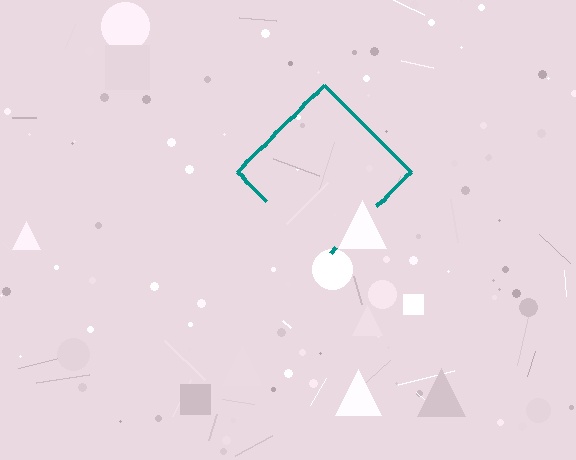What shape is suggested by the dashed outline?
The dashed outline suggests a diamond.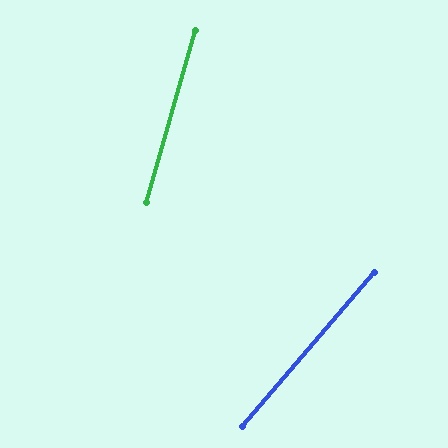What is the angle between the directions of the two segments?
Approximately 24 degrees.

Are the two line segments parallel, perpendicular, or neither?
Neither parallel nor perpendicular — they differ by about 24°.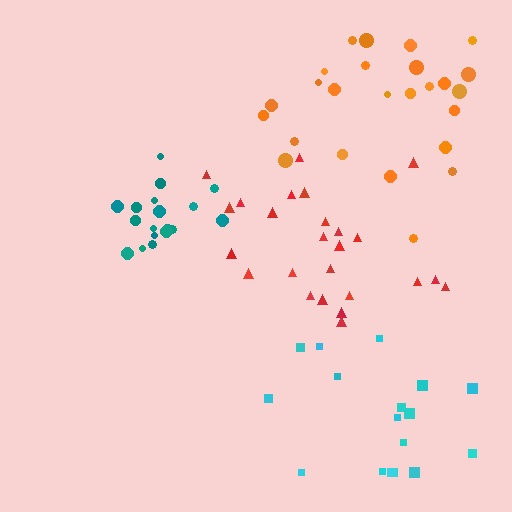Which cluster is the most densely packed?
Teal.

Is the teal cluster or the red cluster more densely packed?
Teal.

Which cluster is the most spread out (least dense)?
Cyan.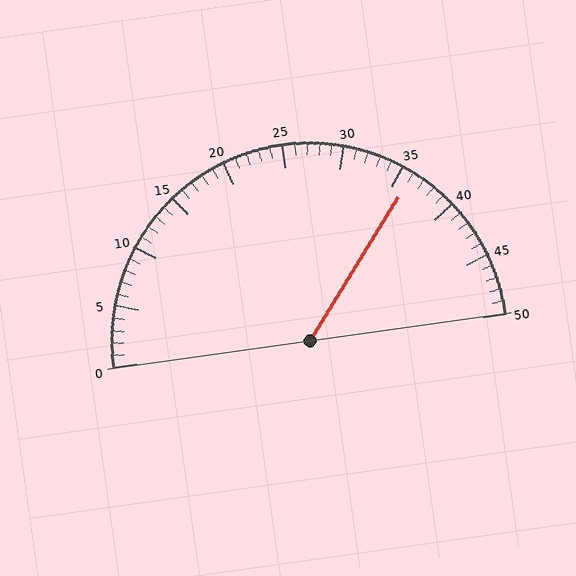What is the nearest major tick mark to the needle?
The nearest major tick mark is 35.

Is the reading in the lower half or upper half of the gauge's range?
The reading is in the upper half of the range (0 to 50).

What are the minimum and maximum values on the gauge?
The gauge ranges from 0 to 50.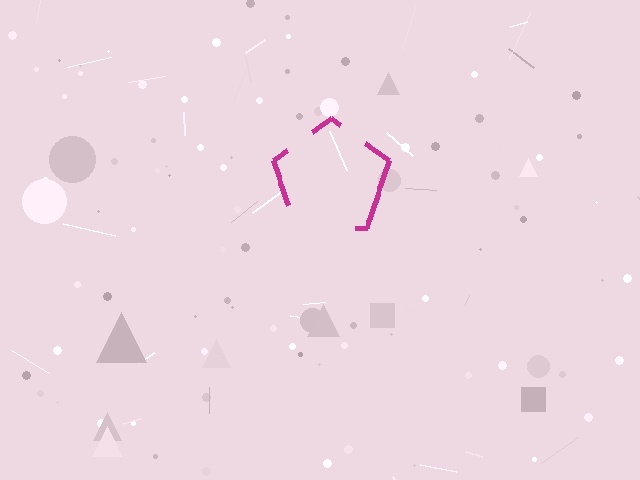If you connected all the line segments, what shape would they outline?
They would outline a pentagon.